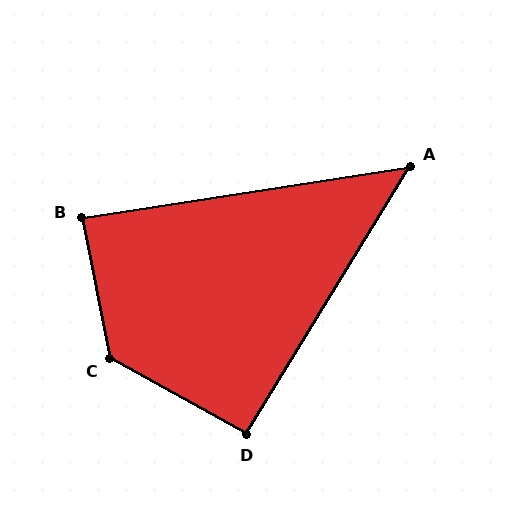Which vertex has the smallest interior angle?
A, at approximately 50 degrees.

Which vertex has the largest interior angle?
C, at approximately 130 degrees.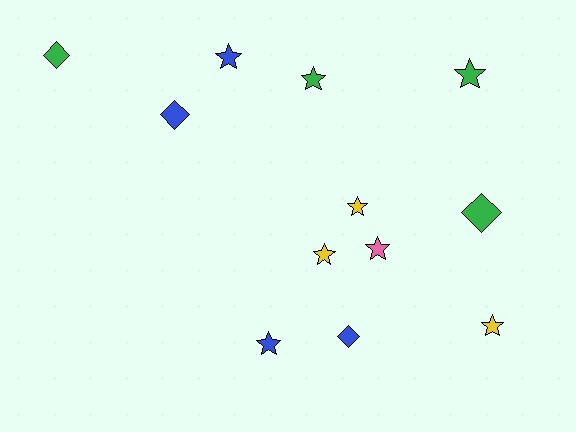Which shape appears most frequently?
Star, with 8 objects.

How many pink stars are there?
There is 1 pink star.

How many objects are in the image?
There are 12 objects.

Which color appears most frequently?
Green, with 4 objects.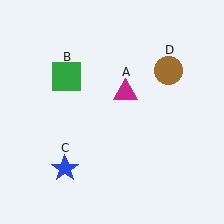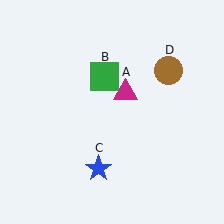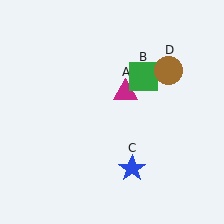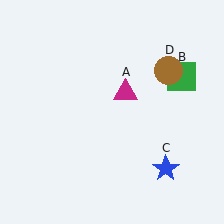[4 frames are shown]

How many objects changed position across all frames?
2 objects changed position: green square (object B), blue star (object C).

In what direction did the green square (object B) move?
The green square (object B) moved right.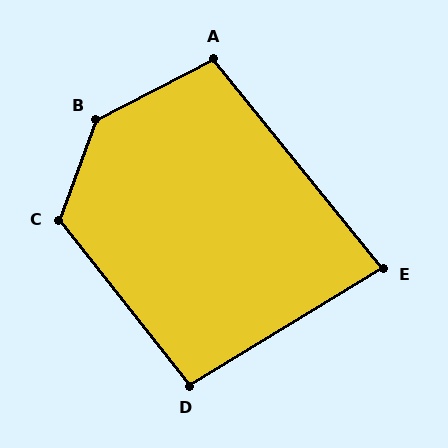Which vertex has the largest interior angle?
B, at approximately 137 degrees.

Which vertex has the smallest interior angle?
E, at approximately 82 degrees.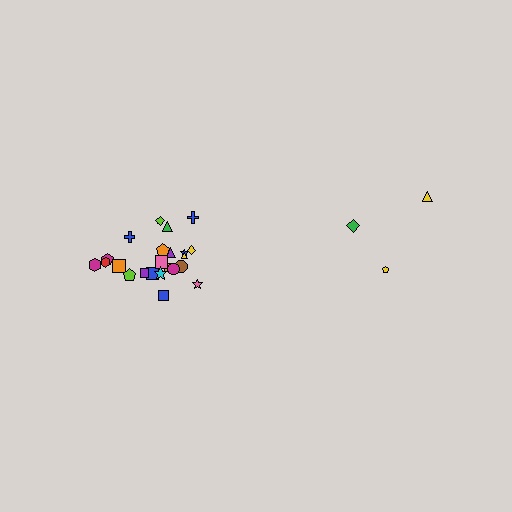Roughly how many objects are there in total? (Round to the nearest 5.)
Roughly 30 objects in total.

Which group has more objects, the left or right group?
The left group.